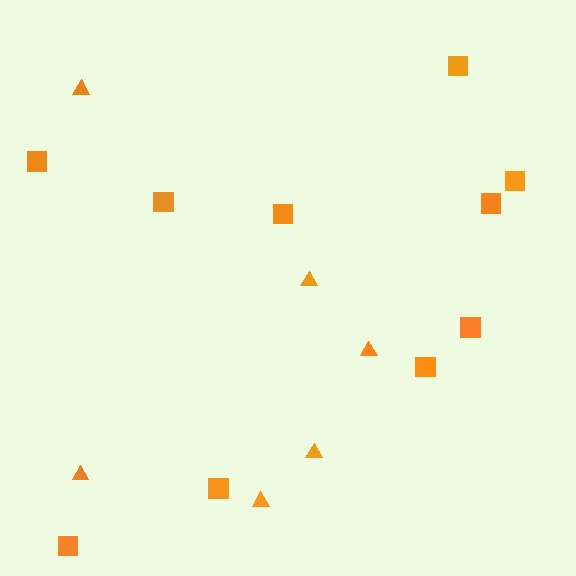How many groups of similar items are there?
There are 2 groups: one group of squares (10) and one group of triangles (6).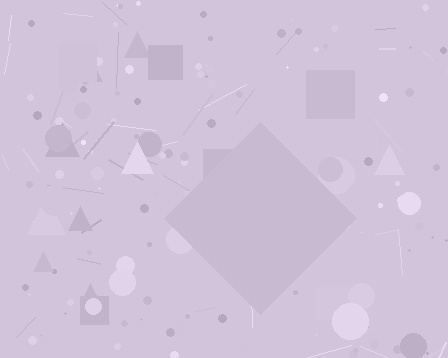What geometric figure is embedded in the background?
A diamond is embedded in the background.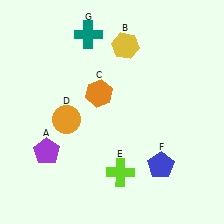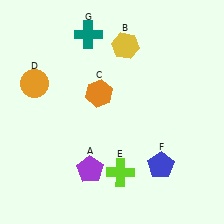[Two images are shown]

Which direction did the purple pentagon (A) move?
The purple pentagon (A) moved right.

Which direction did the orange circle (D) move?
The orange circle (D) moved up.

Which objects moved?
The objects that moved are: the purple pentagon (A), the orange circle (D).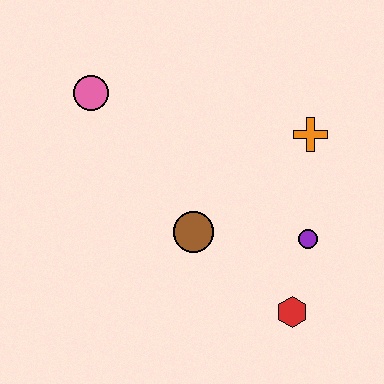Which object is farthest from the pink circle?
The red hexagon is farthest from the pink circle.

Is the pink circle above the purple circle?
Yes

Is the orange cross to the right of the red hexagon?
Yes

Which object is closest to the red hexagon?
The purple circle is closest to the red hexagon.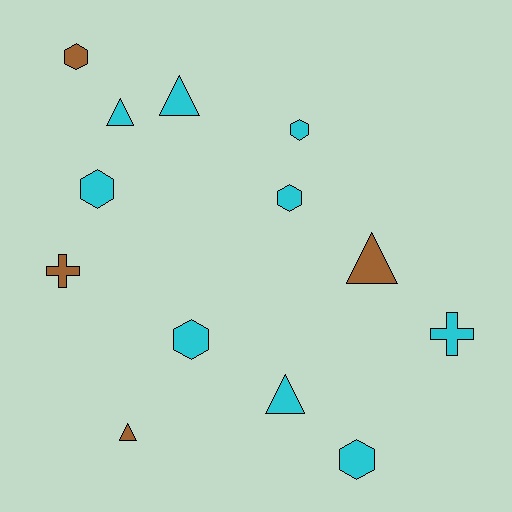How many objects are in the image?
There are 13 objects.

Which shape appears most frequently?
Hexagon, with 6 objects.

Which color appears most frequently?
Cyan, with 9 objects.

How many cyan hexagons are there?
There are 5 cyan hexagons.